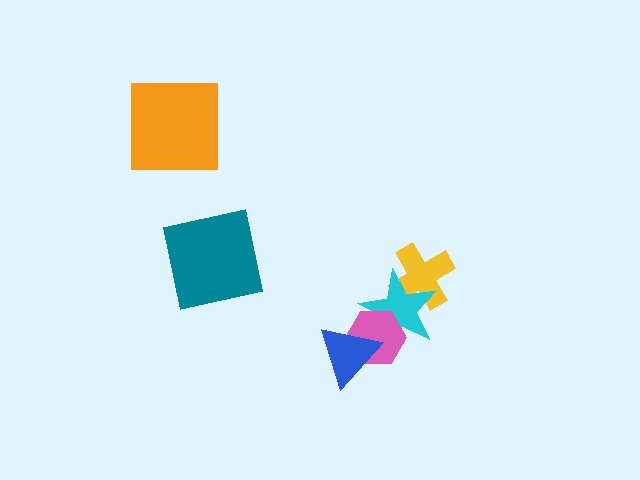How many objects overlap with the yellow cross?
1 object overlaps with the yellow cross.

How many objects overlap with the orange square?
0 objects overlap with the orange square.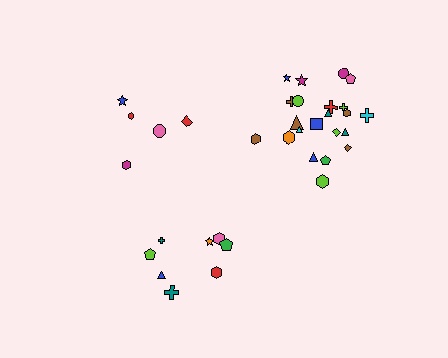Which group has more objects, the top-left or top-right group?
The top-right group.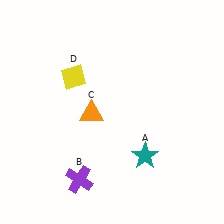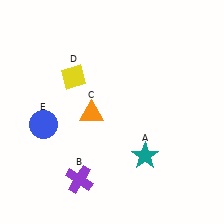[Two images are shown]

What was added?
A blue circle (E) was added in Image 2.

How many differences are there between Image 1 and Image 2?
There is 1 difference between the two images.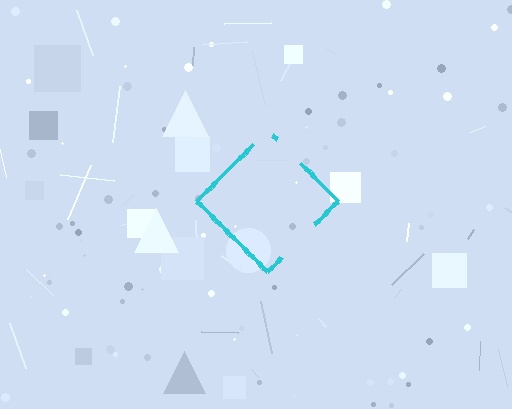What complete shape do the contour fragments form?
The contour fragments form a diamond.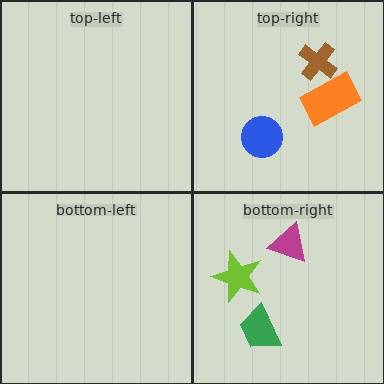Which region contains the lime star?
The bottom-right region.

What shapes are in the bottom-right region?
The magenta triangle, the lime star, the green trapezoid.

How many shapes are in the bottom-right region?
3.